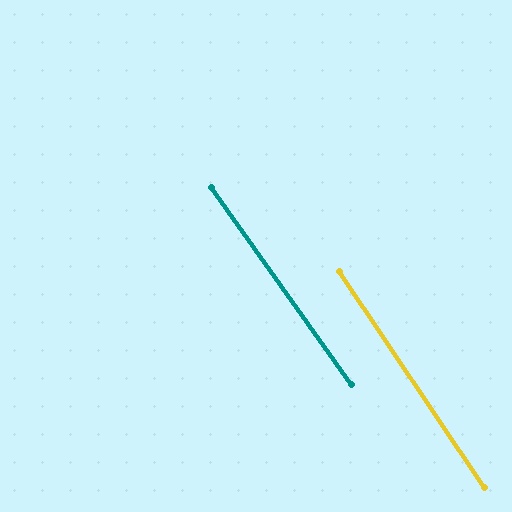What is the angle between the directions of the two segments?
Approximately 2 degrees.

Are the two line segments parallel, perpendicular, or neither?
Parallel — their directions differ by only 1.5°.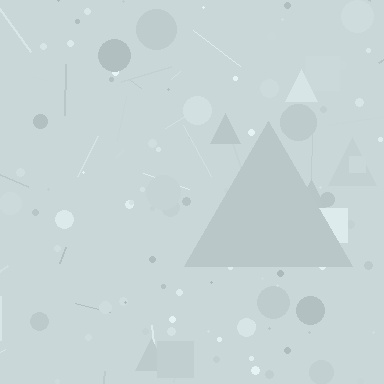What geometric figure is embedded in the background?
A triangle is embedded in the background.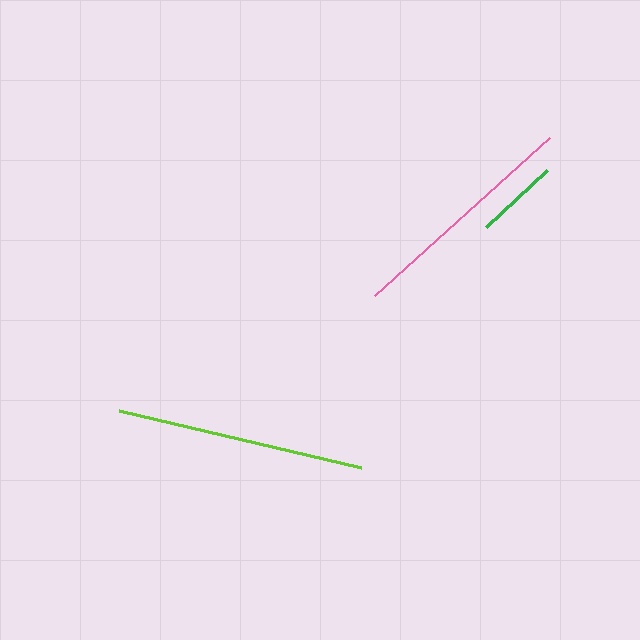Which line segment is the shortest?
The green line is the shortest at approximately 84 pixels.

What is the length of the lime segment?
The lime segment is approximately 248 pixels long.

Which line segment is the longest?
The lime line is the longest at approximately 248 pixels.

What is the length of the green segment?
The green segment is approximately 84 pixels long.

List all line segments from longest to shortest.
From longest to shortest: lime, pink, green.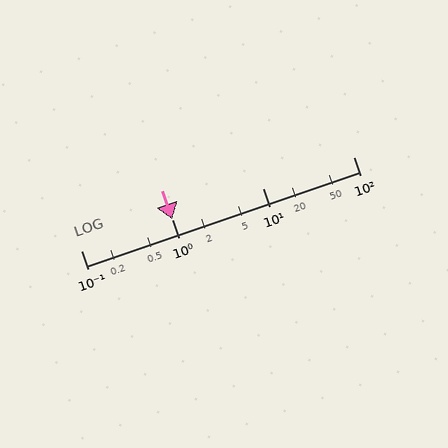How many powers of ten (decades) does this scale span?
The scale spans 3 decades, from 0.1 to 100.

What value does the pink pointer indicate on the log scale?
The pointer indicates approximately 1.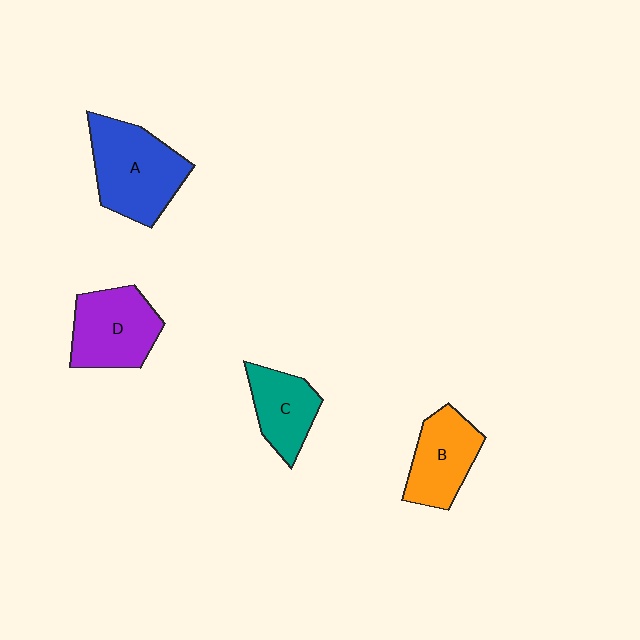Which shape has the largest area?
Shape A (blue).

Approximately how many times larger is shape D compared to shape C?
Approximately 1.4 times.